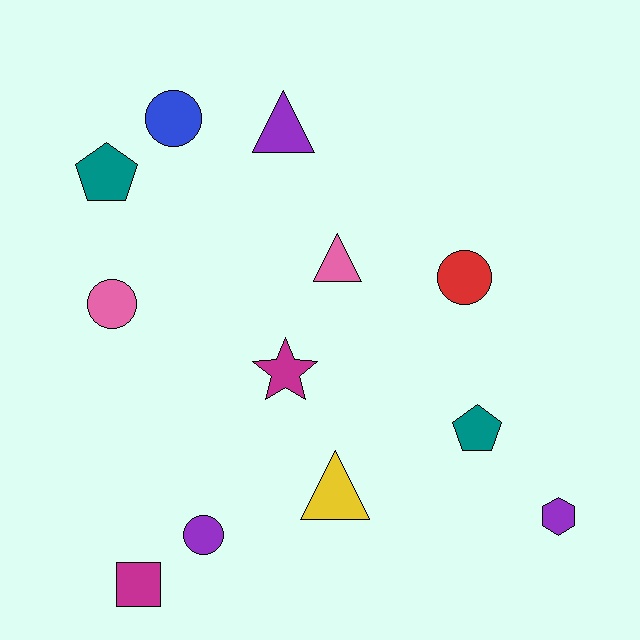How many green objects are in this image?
There are no green objects.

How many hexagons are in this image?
There is 1 hexagon.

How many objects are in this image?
There are 12 objects.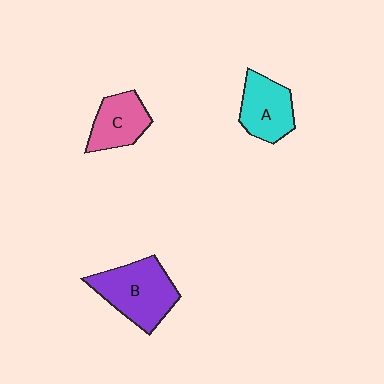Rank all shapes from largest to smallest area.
From largest to smallest: B (purple), A (cyan), C (pink).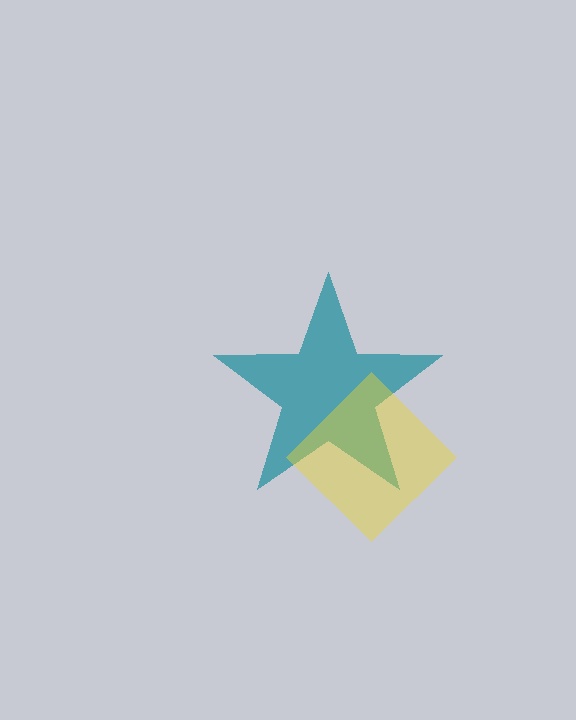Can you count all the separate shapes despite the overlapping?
Yes, there are 2 separate shapes.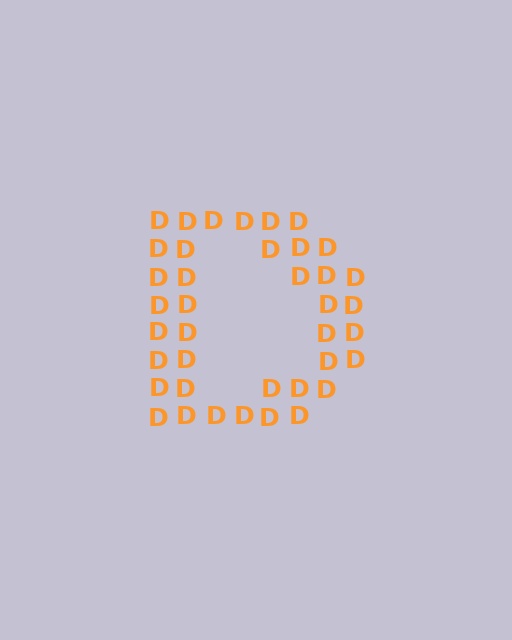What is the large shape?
The large shape is the letter D.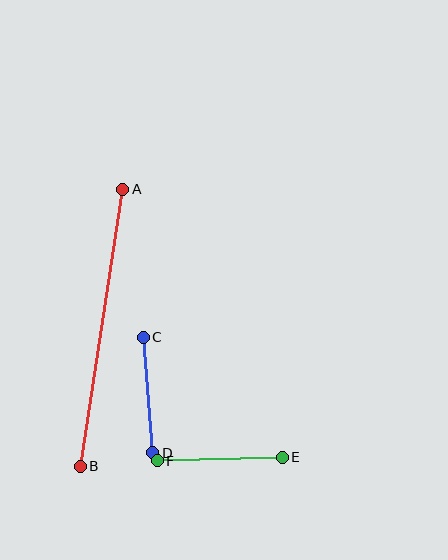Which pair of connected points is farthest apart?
Points A and B are farthest apart.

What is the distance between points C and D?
The distance is approximately 116 pixels.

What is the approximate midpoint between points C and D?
The midpoint is at approximately (148, 395) pixels.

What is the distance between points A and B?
The distance is approximately 280 pixels.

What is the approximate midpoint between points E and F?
The midpoint is at approximately (220, 459) pixels.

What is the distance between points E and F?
The distance is approximately 125 pixels.